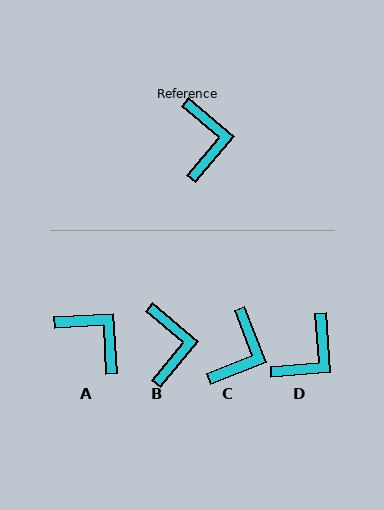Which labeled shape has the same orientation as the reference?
B.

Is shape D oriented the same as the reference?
No, it is off by about 45 degrees.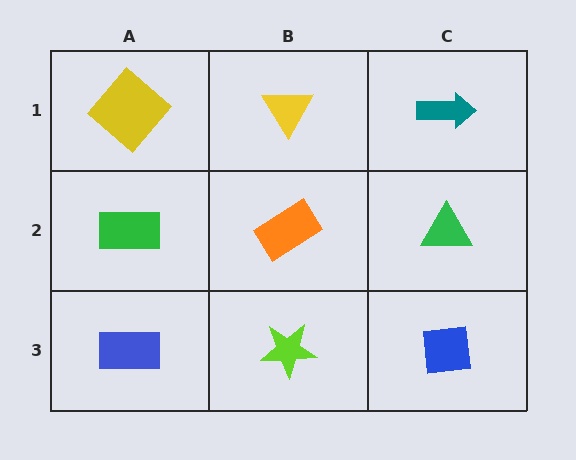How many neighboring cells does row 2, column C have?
3.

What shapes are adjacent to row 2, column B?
A yellow triangle (row 1, column B), a lime star (row 3, column B), a green rectangle (row 2, column A), a green triangle (row 2, column C).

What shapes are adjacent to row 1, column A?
A green rectangle (row 2, column A), a yellow triangle (row 1, column B).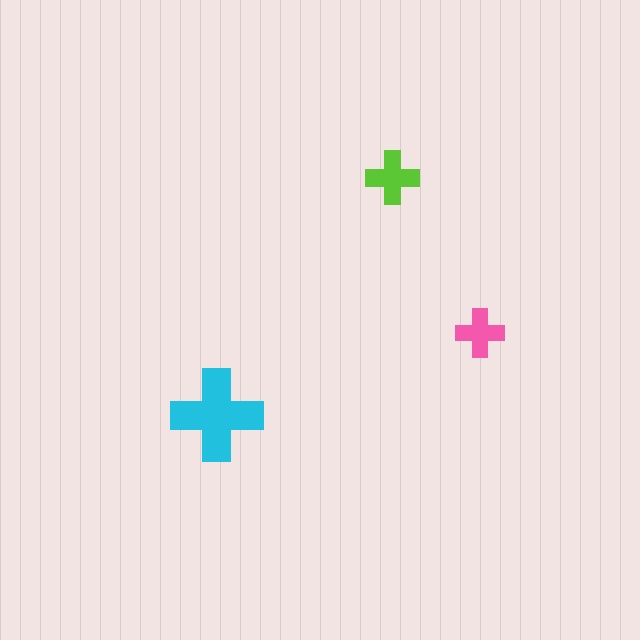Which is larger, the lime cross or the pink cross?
The lime one.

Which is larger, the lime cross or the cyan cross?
The cyan one.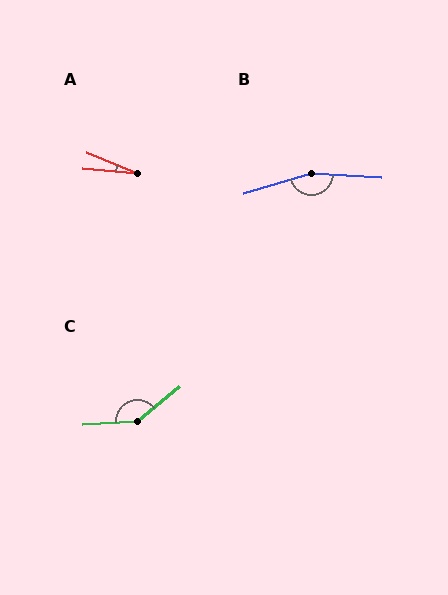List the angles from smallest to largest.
A (18°), C (145°), B (161°).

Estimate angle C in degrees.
Approximately 145 degrees.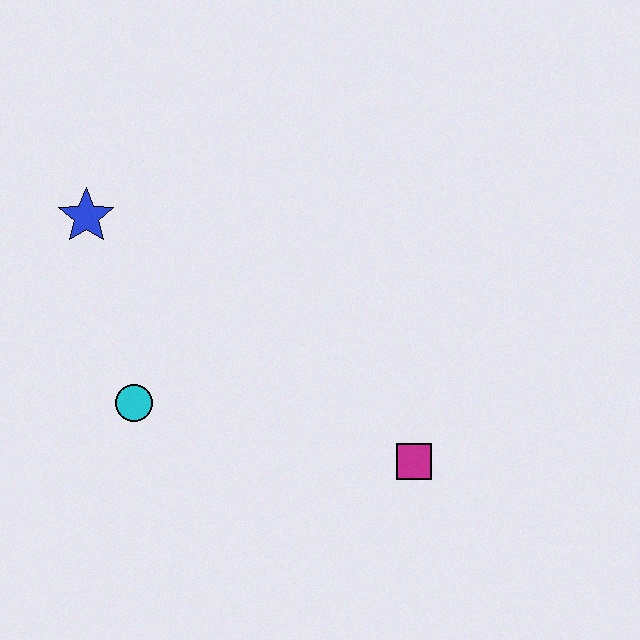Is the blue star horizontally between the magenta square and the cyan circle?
No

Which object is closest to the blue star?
The cyan circle is closest to the blue star.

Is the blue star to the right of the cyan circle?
No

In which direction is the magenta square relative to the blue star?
The magenta square is to the right of the blue star.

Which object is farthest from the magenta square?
The blue star is farthest from the magenta square.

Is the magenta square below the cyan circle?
Yes